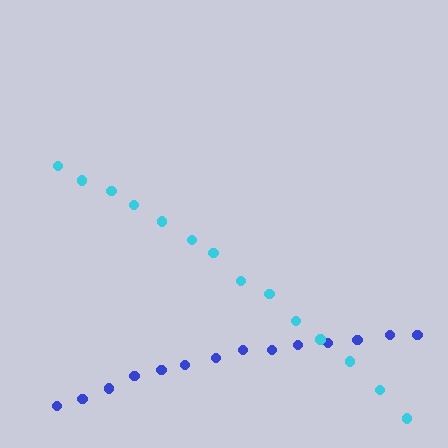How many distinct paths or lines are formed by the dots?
There are 2 distinct paths.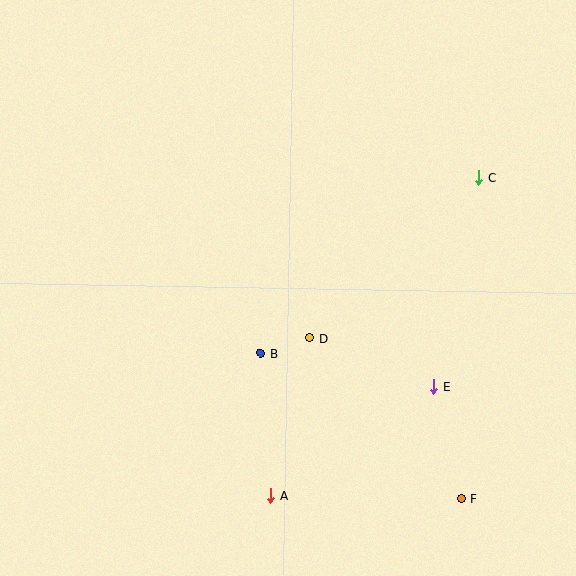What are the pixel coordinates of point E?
Point E is at (434, 386).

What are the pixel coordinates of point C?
Point C is at (479, 178).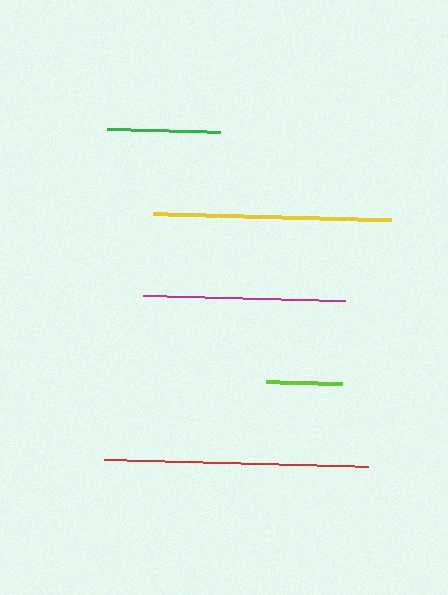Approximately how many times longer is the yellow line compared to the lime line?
The yellow line is approximately 3.1 times the length of the lime line.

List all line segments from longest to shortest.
From longest to shortest: red, yellow, magenta, green, lime.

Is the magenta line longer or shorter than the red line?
The red line is longer than the magenta line.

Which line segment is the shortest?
The lime line is the shortest at approximately 76 pixels.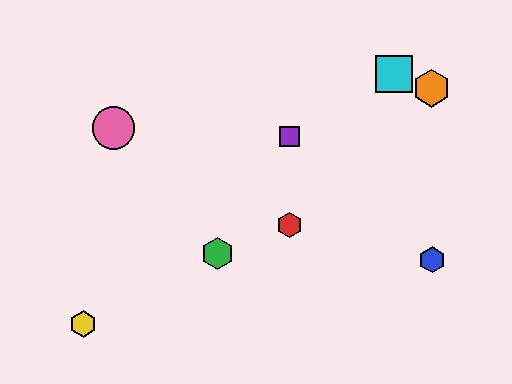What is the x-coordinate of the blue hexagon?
The blue hexagon is at x≈432.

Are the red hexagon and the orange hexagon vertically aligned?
No, the red hexagon is at x≈290 and the orange hexagon is at x≈431.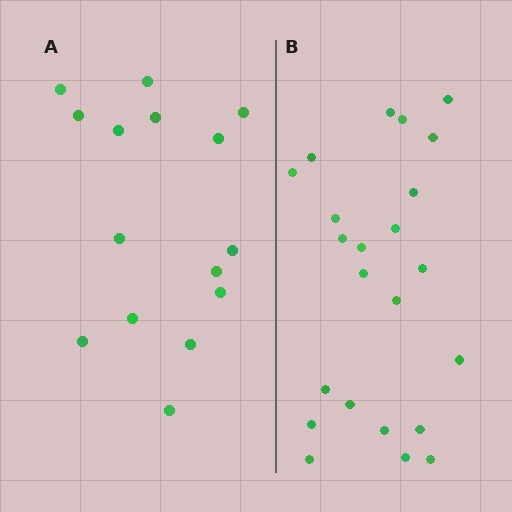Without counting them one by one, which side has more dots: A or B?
Region B (the right region) has more dots.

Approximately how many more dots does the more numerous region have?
Region B has roughly 8 or so more dots than region A.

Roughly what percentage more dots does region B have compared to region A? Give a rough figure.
About 55% more.